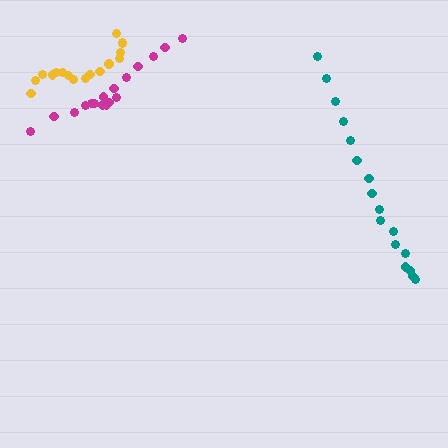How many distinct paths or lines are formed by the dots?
There are 3 distinct paths.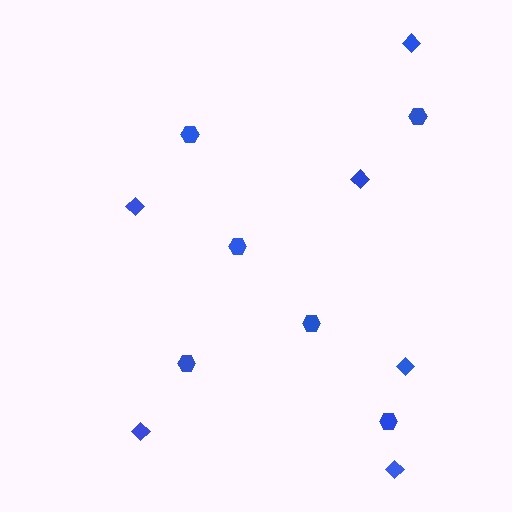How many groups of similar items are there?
There are 2 groups: one group of diamonds (6) and one group of hexagons (6).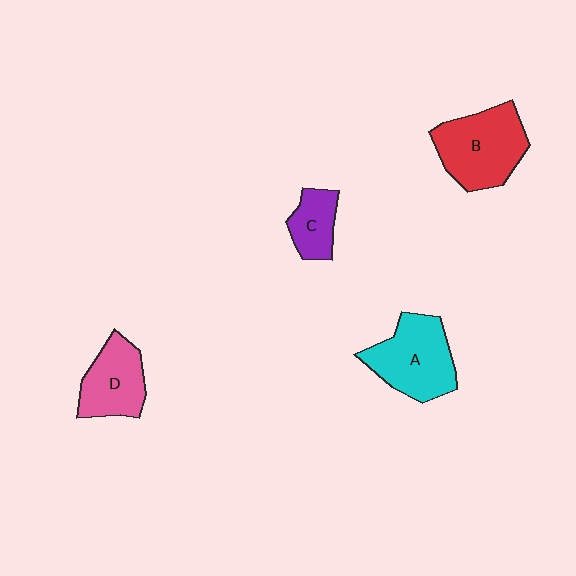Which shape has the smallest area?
Shape C (purple).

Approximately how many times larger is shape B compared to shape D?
Approximately 1.4 times.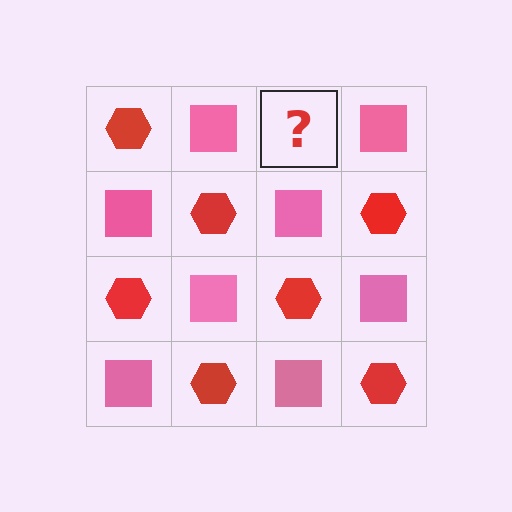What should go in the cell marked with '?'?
The missing cell should contain a red hexagon.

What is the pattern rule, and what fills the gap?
The rule is that it alternates red hexagon and pink square in a checkerboard pattern. The gap should be filled with a red hexagon.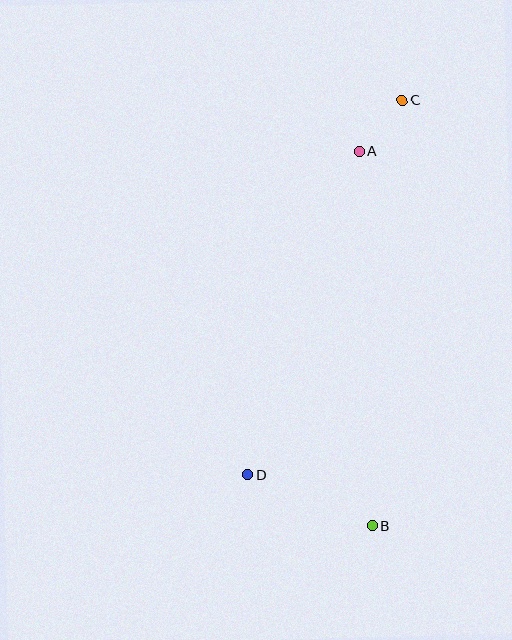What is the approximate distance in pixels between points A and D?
The distance between A and D is approximately 342 pixels.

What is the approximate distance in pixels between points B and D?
The distance between B and D is approximately 135 pixels.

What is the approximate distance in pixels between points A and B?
The distance between A and B is approximately 374 pixels.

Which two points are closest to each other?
Points A and C are closest to each other.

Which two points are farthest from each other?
Points B and C are farthest from each other.